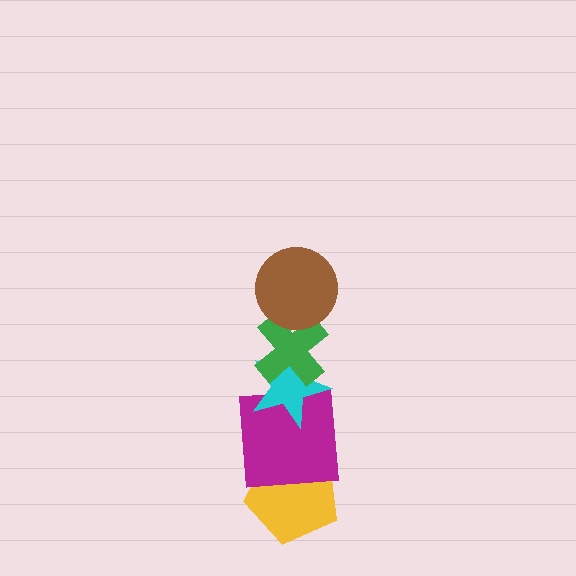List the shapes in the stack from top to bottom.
From top to bottom: the brown circle, the green cross, the cyan star, the magenta square, the yellow pentagon.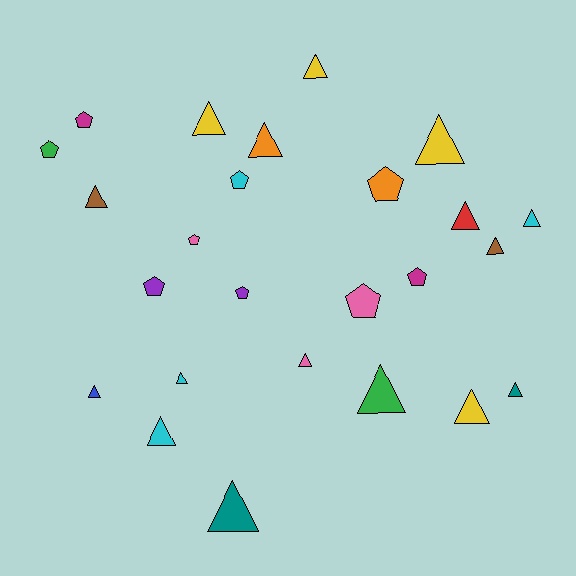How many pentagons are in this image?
There are 9 pentagons.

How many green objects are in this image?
There are 2 green objects.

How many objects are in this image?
There are 25 objects.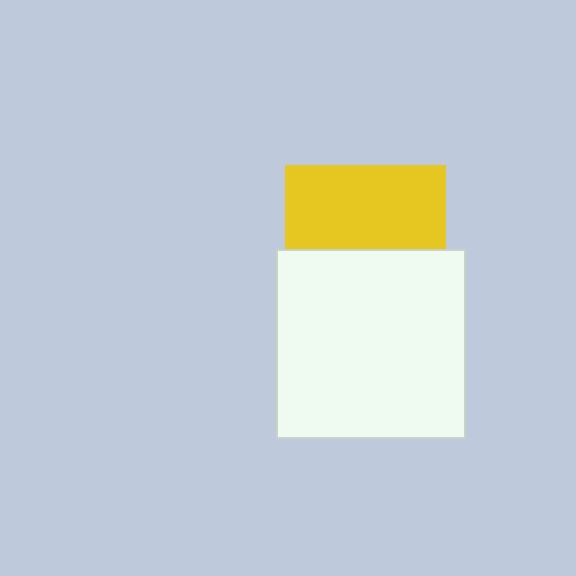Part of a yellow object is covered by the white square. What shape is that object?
It is a square.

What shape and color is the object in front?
The object in front is a white square.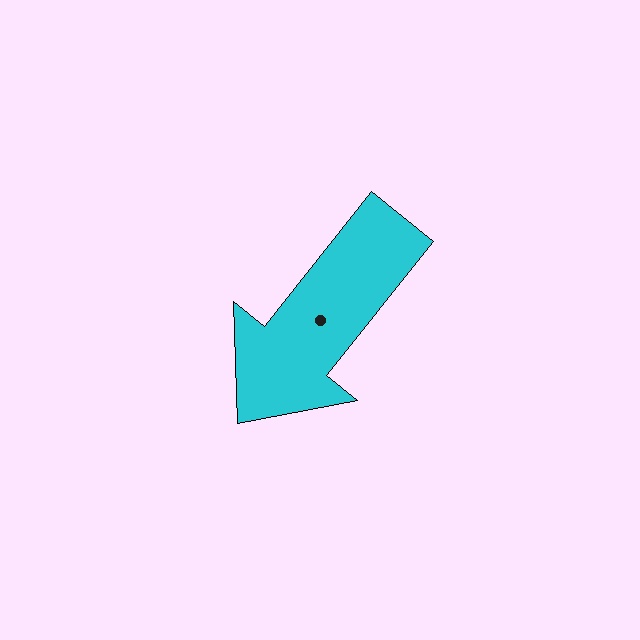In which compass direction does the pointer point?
Southwest.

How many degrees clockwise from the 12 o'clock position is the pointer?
Approximately 219 degrees.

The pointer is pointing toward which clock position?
Roughly 7 o'clock.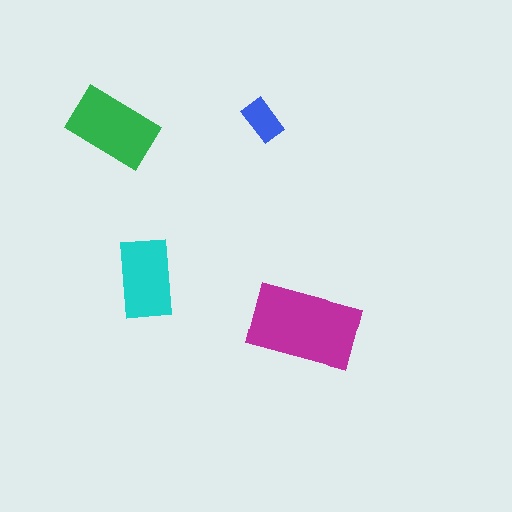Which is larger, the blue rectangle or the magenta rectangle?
The magenta one.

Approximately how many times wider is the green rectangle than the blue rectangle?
About 2 times wider.